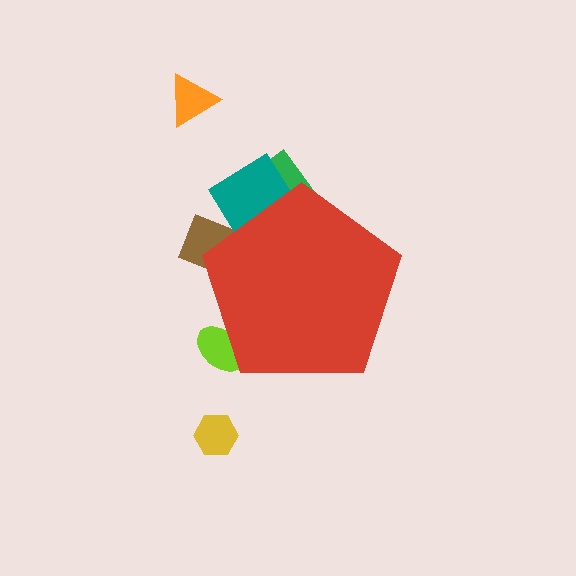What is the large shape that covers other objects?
A red pentagon.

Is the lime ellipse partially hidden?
Yes, the lime ellipse is partially hidden behind the red pentagon.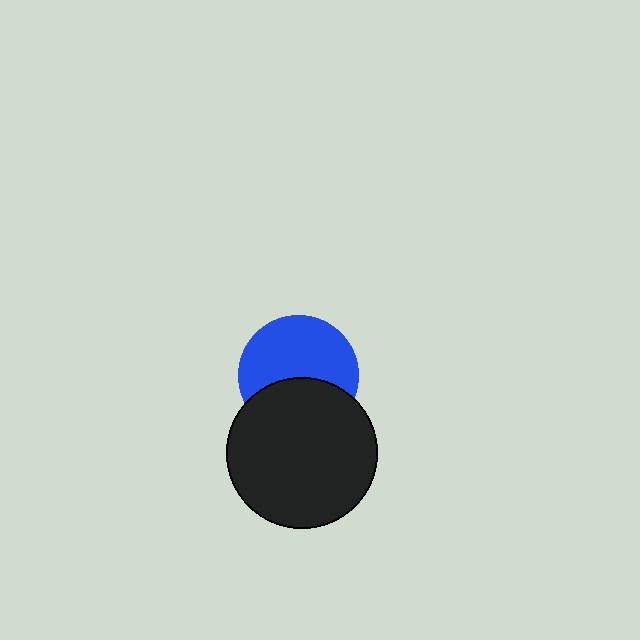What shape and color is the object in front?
The object in front is a black circle.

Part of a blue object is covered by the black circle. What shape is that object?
It is a circle.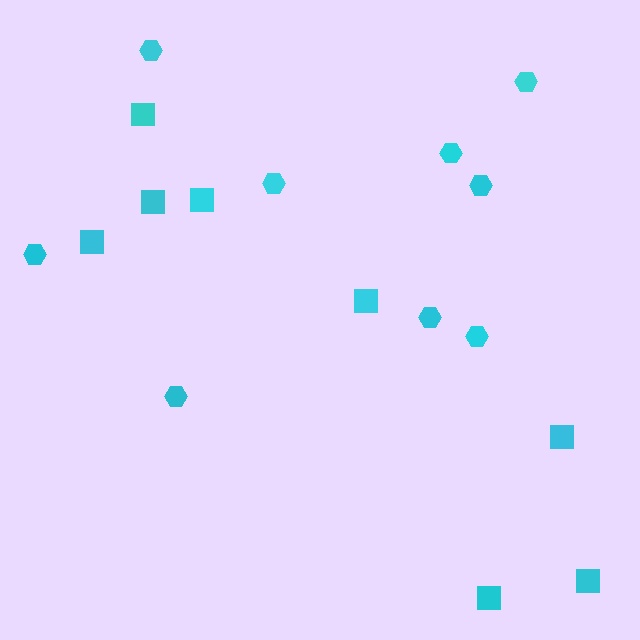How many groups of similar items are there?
There are 2 groups: one group of squares (8) and one group of hexagons (9).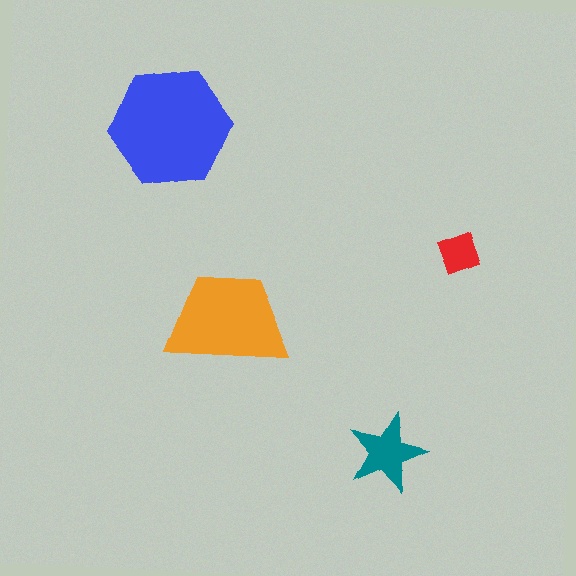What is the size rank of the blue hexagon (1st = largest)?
1st.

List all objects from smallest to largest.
The red diamond, the teal star, the orange trapezoid, the blue hexagon.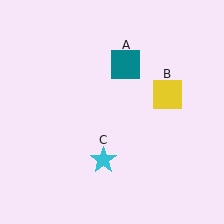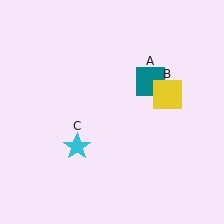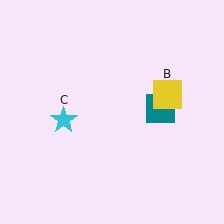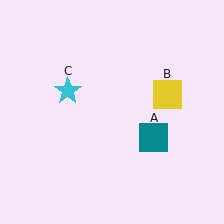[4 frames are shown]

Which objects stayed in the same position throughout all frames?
Yellow square (object B) remained stationary.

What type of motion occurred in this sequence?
The teal square (object A), cyan star (object C) rotated clockwise around the center of the scene.